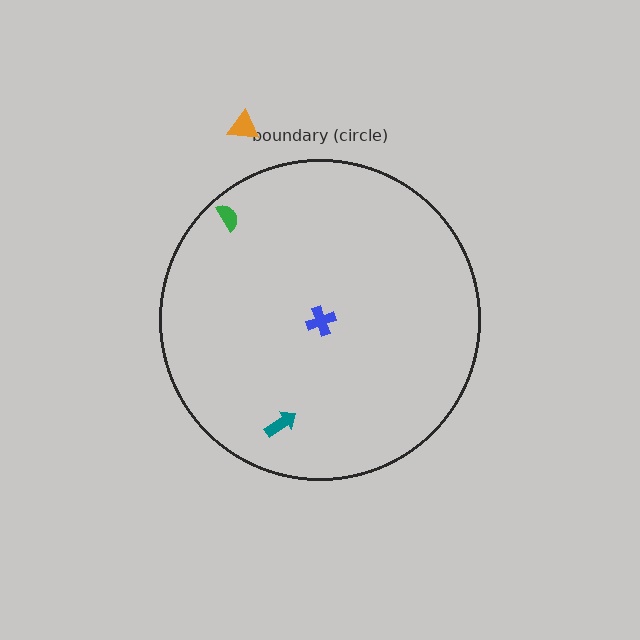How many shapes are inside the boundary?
3 inside, 1 outside.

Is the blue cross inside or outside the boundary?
Inside.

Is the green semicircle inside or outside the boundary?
Inside.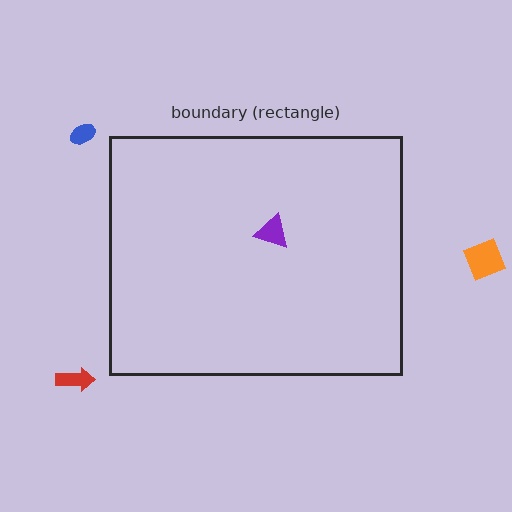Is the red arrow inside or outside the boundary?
Outside.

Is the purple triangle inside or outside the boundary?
Inside.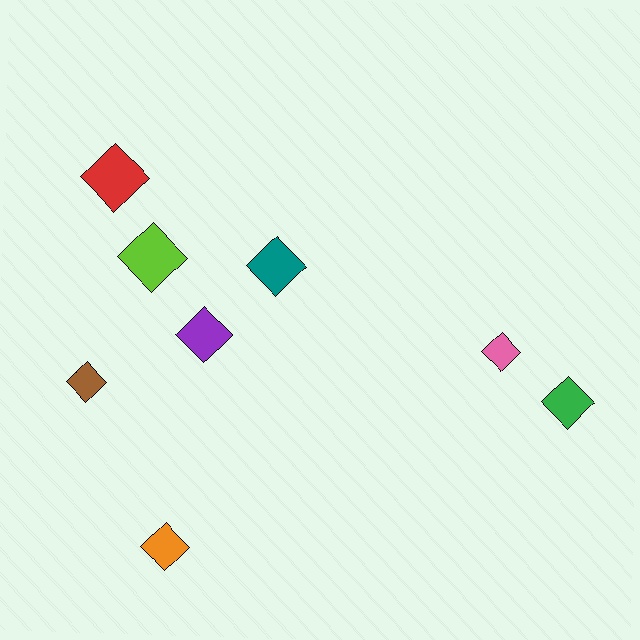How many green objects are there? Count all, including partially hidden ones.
There is 1 green object.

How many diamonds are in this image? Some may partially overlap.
There are 8 diamonds.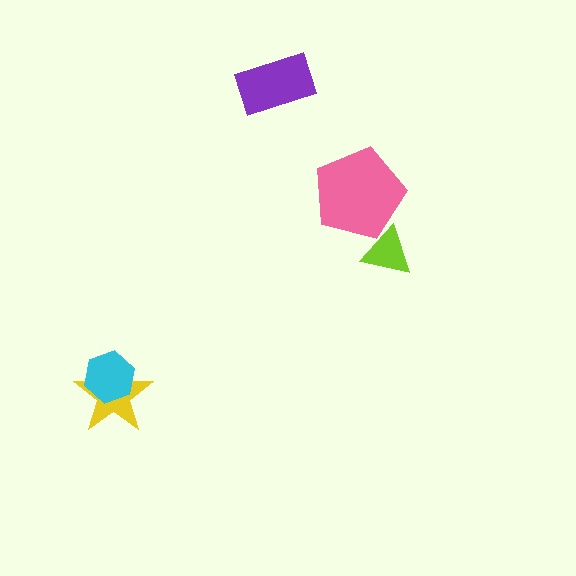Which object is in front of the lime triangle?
The pink pentagon is in front of the lime triangle.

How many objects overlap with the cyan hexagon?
1 object overlaps with the cyan hexagon.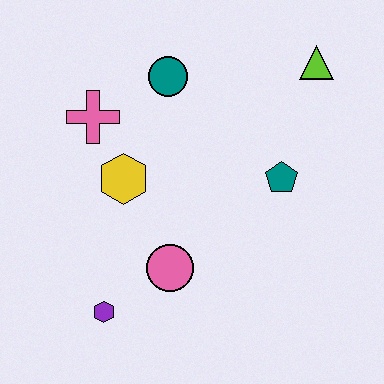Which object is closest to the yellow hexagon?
The pink cross is closest to the yellow hexagon.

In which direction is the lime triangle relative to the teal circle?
The lime triangle is to the right of the teal circle.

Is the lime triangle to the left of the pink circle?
No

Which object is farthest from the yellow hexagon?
The lime triangle is farthest from the yellow hexagon.